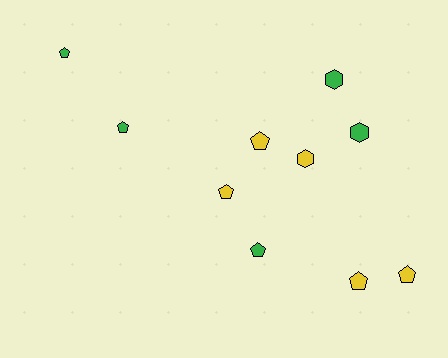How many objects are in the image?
There are 10 objects.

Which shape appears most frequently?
Pentagon, with 7 objects.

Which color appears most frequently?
Green, with 5 objects.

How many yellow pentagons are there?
There are 4 yellow pentagons.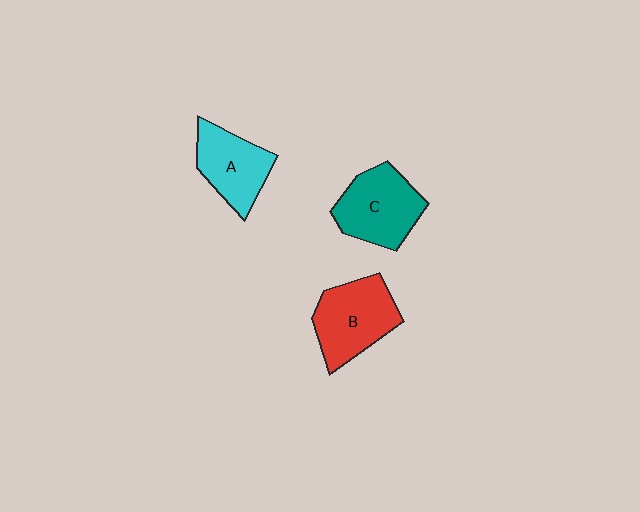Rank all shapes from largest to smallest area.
From largest to smallest: B (red), C (teal), A (cyan).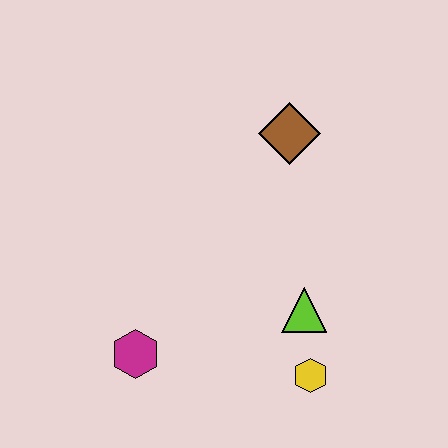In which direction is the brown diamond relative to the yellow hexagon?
The brown diamond is above the yellow hexagon.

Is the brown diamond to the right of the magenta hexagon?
Yes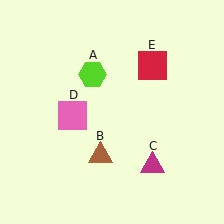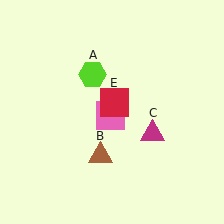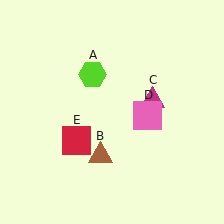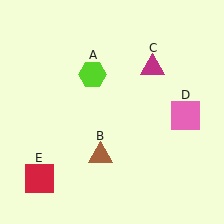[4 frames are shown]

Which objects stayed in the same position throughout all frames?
Lime hexagon (object A) and brown triangle (object B) remained stationary.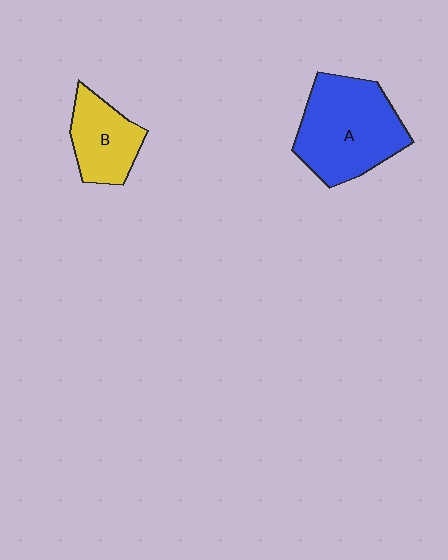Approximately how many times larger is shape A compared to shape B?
Approximately 1.8 times.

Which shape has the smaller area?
Shape B (yellow).